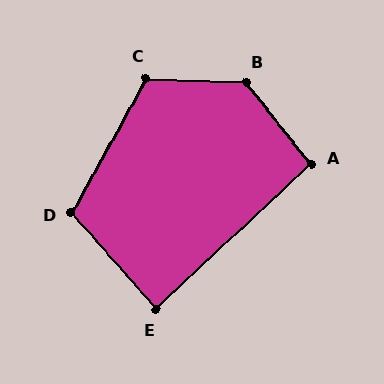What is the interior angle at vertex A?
Approximately 95 degrees (approximately right).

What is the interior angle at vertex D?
Approximately 109 degrees (obtuse).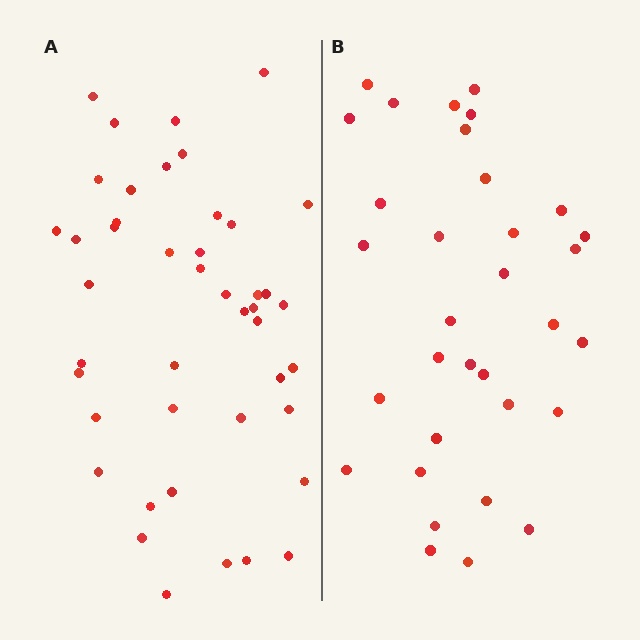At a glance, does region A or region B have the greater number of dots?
Region A (the left region) has more dots.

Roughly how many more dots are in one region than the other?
Region A has roughly 12 or so more dots than region B.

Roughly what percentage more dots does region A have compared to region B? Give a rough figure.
About 35% more.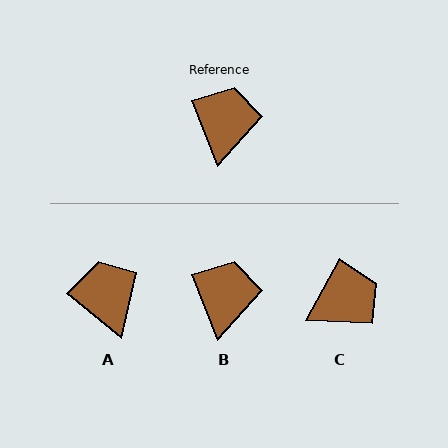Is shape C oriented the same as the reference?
No, it is off by about 50 degrees.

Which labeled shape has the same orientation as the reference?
B.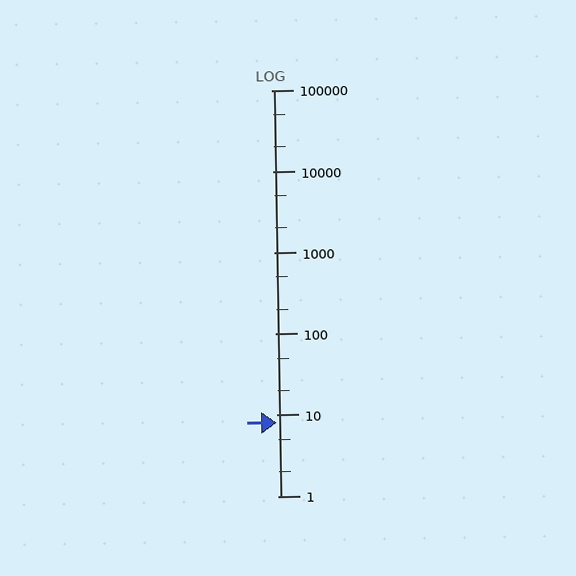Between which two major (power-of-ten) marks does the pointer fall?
The pointer is between 1 and 10.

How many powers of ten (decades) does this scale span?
The scale spans 5 decades, from 1 to 100000.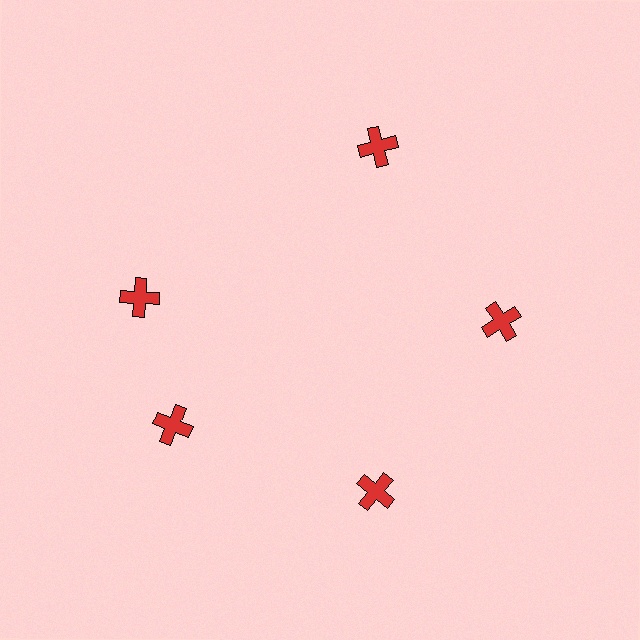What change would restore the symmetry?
The symmetry would be restored by rotating it back into even spacing with its neighbors so that all 5 crosses sit at equal angles and equal distance from the center.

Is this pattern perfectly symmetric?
No. The 5 red crosses are arranged in a ring, but one element near the 10 o'clock position is rotated out of alignment along the ring, breaking the 5-fold rotational symmetry.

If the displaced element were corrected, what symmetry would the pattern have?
It would have 5-fold rotational symmetry — the pattern would map onto itself every 72 degrees.